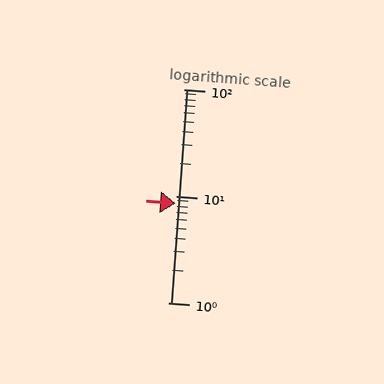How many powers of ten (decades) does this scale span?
The scale spans 2 decades, from 1 to 100.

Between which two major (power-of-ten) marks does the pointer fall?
The pointer is between 1 and 10.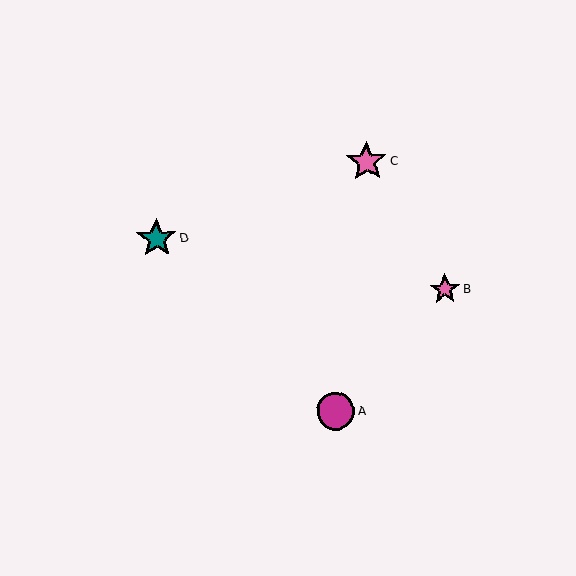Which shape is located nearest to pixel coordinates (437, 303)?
The pink star (labeled B) at (445, 289) is nearest to that location.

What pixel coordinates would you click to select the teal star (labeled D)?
Click at (157, 238) to select the teal star D.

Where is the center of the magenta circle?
The center of the magenta circle is at (335, 411).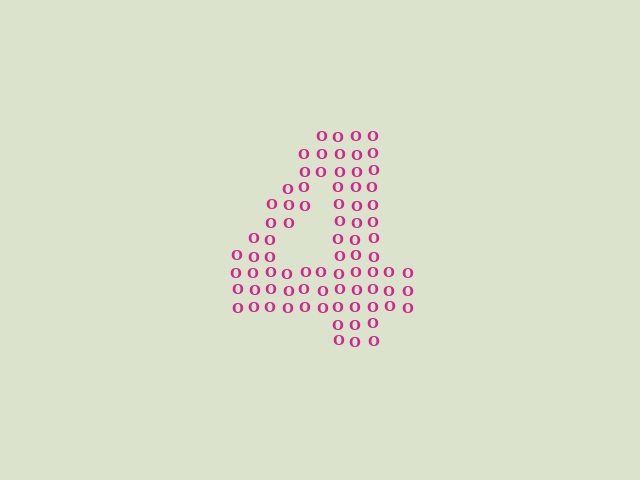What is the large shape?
The large shape is the digit 4.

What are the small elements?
The small elements are letter O's.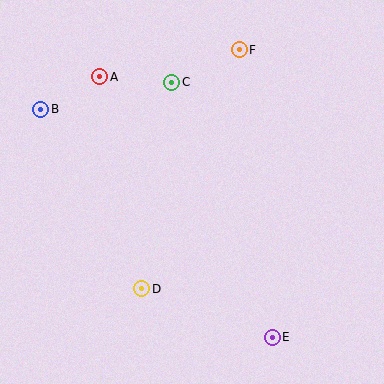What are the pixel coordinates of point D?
Point D is at (142, 289).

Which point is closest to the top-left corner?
Point B is closest to the top-left corner.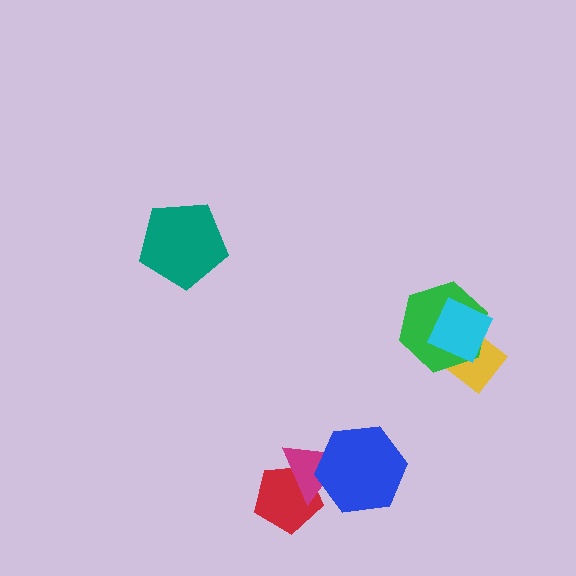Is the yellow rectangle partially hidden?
Yes, it is partially covered by another shape.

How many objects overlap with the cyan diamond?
2 objects overlap with the cyan diamond.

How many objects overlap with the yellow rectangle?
2 objects overlap with the yellow rectangle.